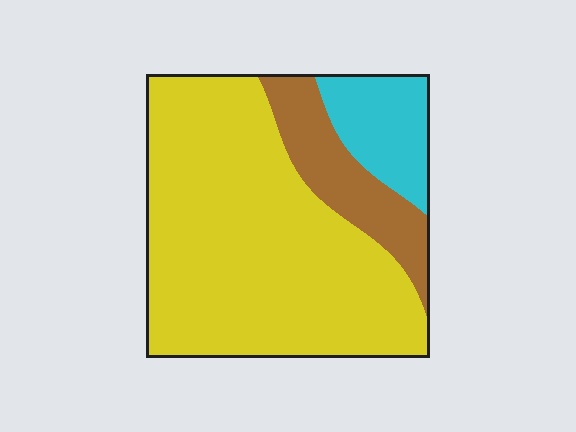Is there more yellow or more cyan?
Yellow.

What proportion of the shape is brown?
Brown covers about 15% of the shape.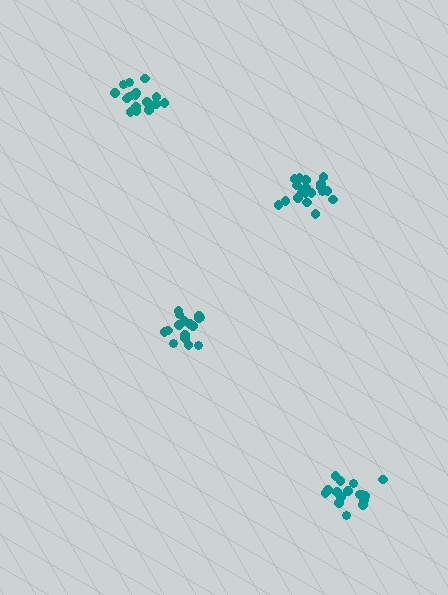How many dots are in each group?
Group 1: 19 dots, Group 2: 16 dots, Group 3: 16 dots, Group 4: 17 dots (68 total).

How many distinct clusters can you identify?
There are 4 distinct clusters.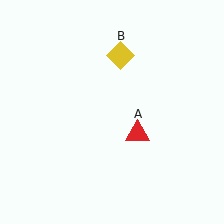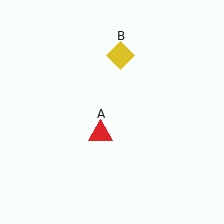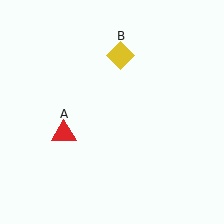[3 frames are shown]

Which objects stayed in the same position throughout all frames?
Yellow diamond (object B) remained stationary.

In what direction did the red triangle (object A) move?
The red triangle (object A) moved left.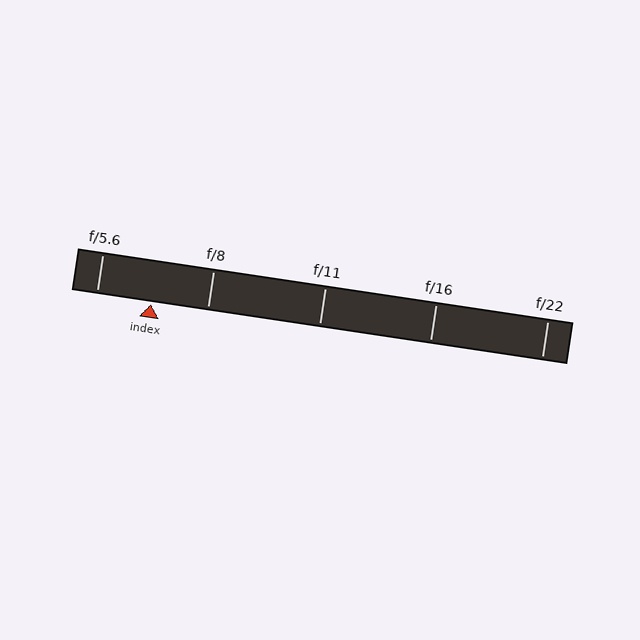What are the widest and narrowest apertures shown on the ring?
The widest aperture shown is f/5.6 and the narrowest is f/22.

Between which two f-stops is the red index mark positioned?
The index mark is between f/5.6 and f/8.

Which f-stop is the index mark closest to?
The index mark is closest to f/5.6.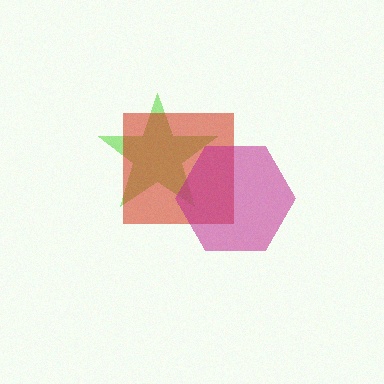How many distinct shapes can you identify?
There are 3 distinct shapes: a lime star, a red square, a magenta hexagon.